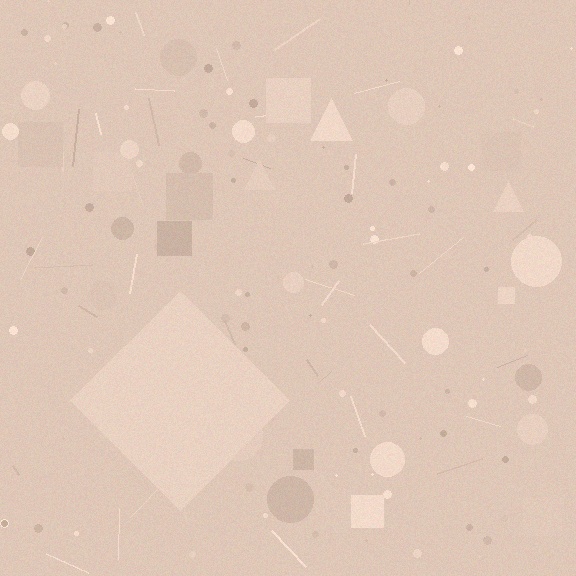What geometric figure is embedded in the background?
A diamond is embedded in the background.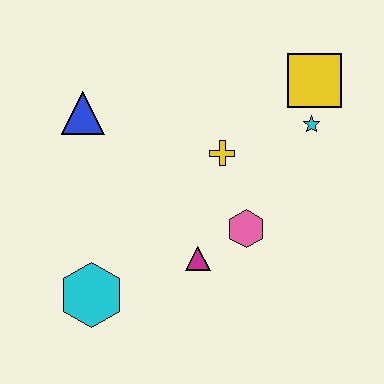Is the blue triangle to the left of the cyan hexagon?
Yes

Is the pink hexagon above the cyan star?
No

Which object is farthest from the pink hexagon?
The blue triangle is farthest from the pink hexagon.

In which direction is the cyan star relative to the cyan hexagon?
The cyan star is to the right of the cyan hexagon.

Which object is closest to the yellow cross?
The pink hexagon is closest to the yellow cross.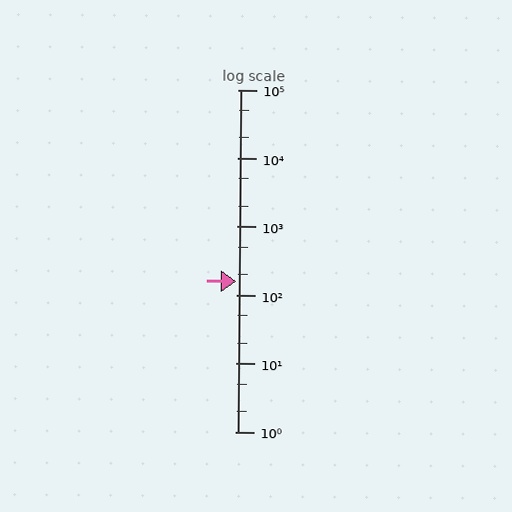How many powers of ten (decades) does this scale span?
The scale spans 5 decades, from 1 to 100000.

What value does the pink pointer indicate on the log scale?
The pointer indicates approximately 160.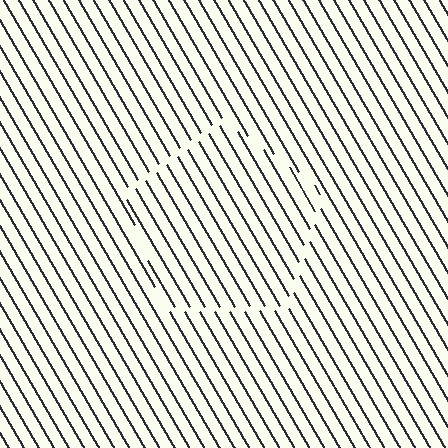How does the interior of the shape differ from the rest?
The interior of the shape contains the same grating, shifted by half a period — the contour is defined by the phase discontinuity where line-ends from the inner and outer gratings abut.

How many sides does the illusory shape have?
5 sides — the line-ends trace a pentagon.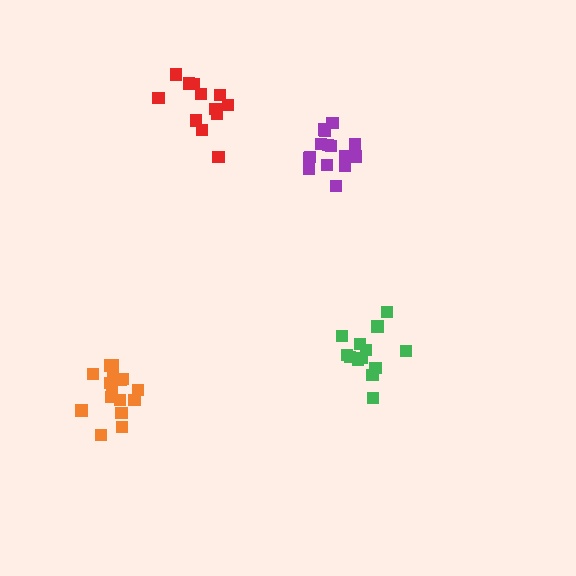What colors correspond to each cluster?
The clusters are colored: orange, green, red, purple.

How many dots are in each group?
Group 1: 16 dots, Group 2: 13 dots, Group 3: 12 dots, Group 4: 15 dots (56 total).